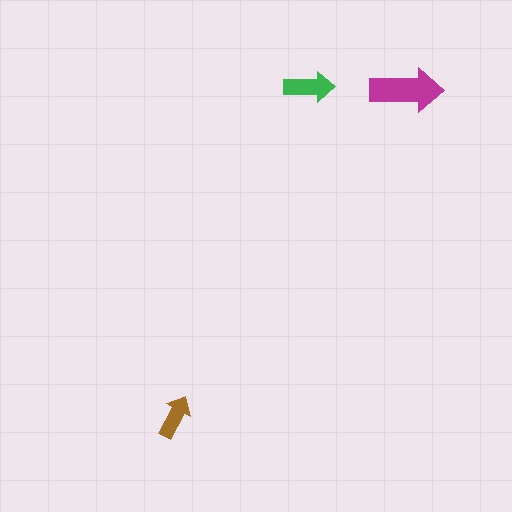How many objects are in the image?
There are 3 objects in the image.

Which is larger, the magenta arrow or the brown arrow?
The magenta one.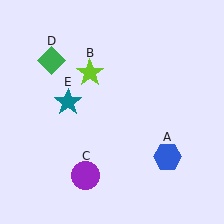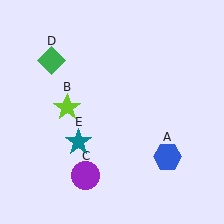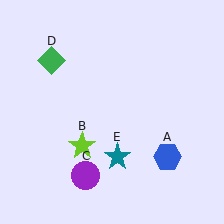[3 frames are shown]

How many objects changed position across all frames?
2 objects changed position: lime star (object B), teal star (object E).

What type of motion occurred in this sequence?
The lime star (object B), teal star (object E) rotated counterclockwise around the center of the scene.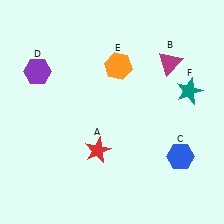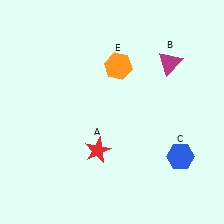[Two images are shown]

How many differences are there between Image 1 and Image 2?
There are 2 differences between the two images.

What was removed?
The teal star (F), the purple hexagon (D) were removed in Image 2.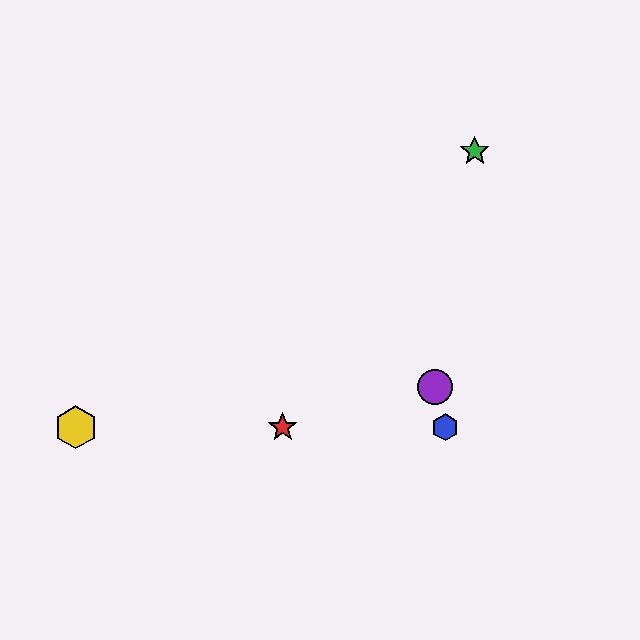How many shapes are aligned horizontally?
3 shapes (the red star, the blue hexagon, the yellow hexagon) are aligned horizontally.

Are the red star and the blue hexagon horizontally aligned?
Yes, both are at y≈427.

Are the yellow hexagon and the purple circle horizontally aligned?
No, the yellow hexagon is at y≈427 and the purple circle is at y≈387.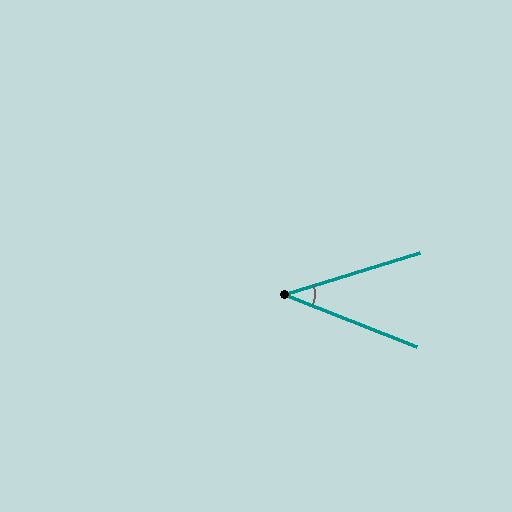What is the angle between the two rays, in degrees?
Approximately 39 degrees.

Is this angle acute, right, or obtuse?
It is acute.